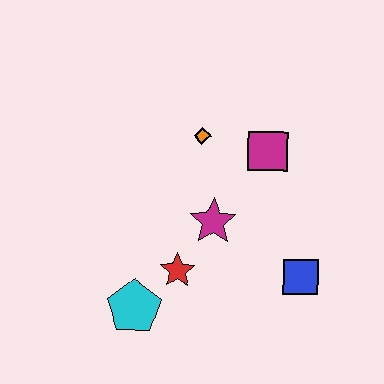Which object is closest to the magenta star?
The red star is closest to the magenta star.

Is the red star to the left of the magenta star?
Yes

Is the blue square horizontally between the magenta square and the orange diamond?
No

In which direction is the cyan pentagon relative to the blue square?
The cyan pentagon is to the left of the blue square.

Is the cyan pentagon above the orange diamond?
No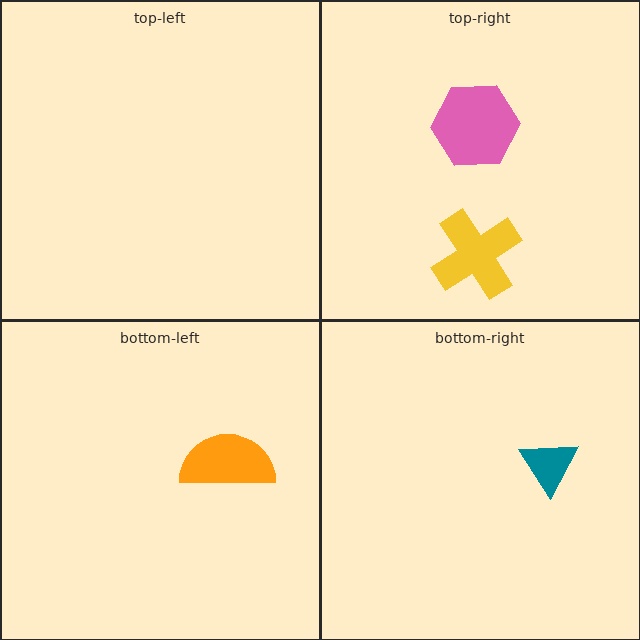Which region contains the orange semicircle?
The bottom-left region.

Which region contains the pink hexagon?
The top-right region.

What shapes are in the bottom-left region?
The orange semicircle.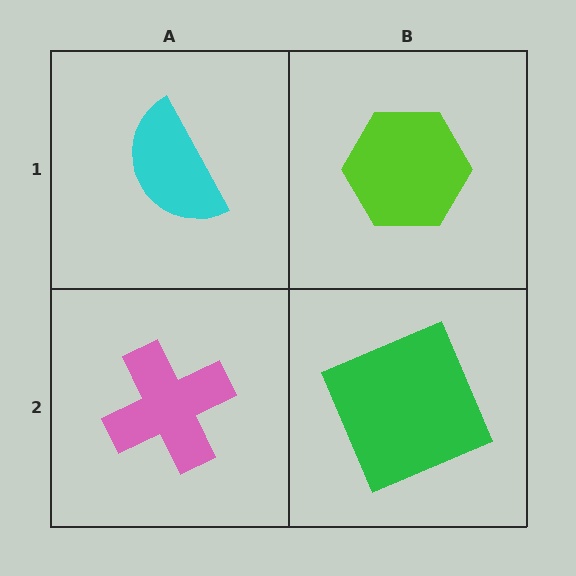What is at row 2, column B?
A green square.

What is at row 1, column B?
A lime hexagon.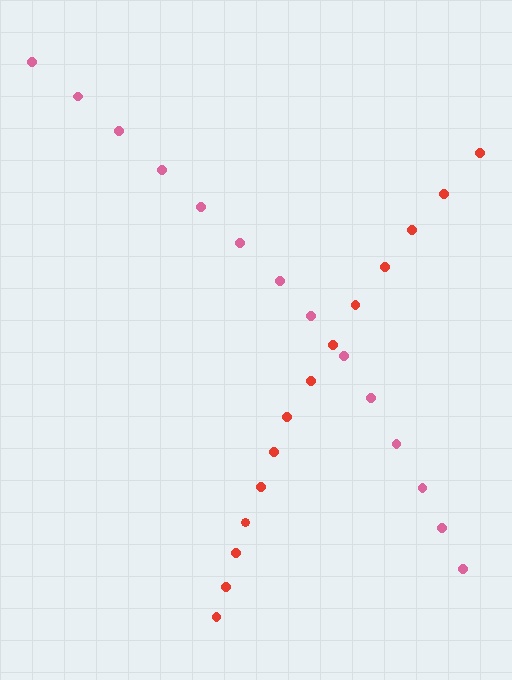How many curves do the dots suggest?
There are 2 distinct paths.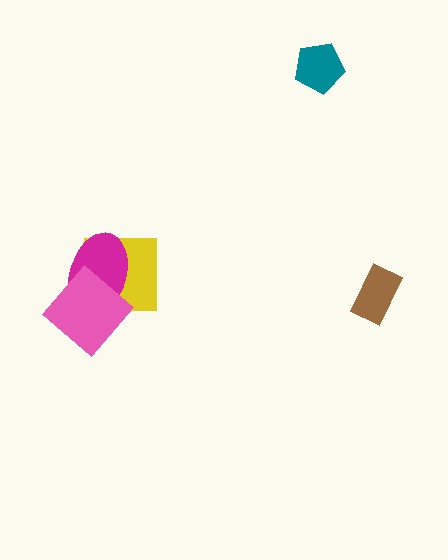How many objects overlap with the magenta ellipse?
2 objects overlap with the magenta ellipse.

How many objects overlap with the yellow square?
2 objects overlap with the yellow square.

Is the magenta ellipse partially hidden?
Yes, it is partially covered by another shape.